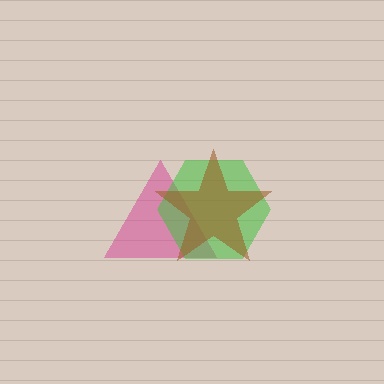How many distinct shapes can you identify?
There are 3 distinct shapes: a magenta triangle, a green hexagon, a brown star.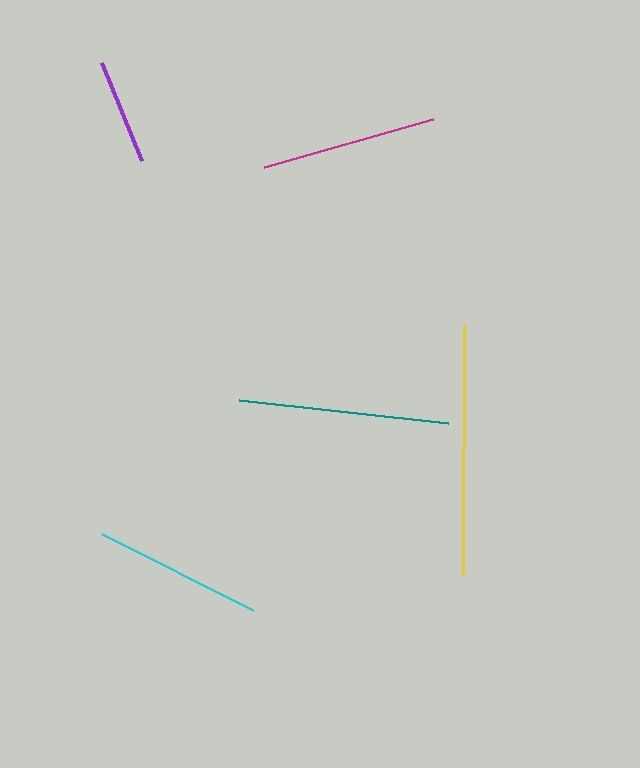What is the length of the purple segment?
The purple segment is approximately 107 pixels long.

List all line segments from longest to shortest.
From longest to shortest: yellow, teal, magenta, cyan, purple.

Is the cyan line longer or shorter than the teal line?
The teal line is longer than the cyan line.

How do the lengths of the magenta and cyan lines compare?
The magenta and cyan lines are approximately the same length.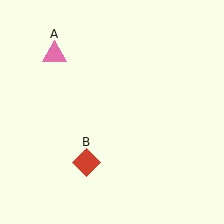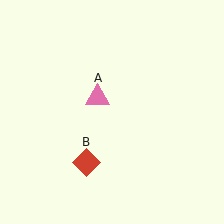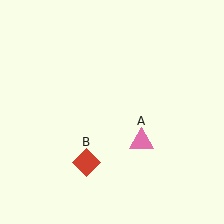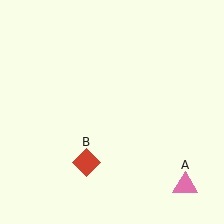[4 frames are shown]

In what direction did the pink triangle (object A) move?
The pink triangle (object A) moved down and to the right.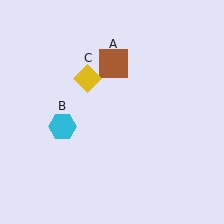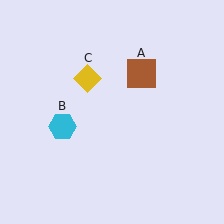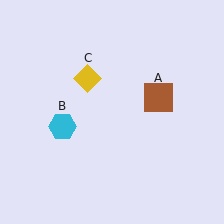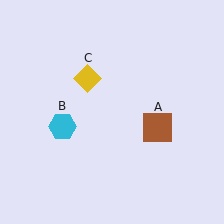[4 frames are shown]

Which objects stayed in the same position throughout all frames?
Cyan hexagon (object B) and yellow diamond (object C) remained stationary.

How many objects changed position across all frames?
1 object changed position: brown square (object A).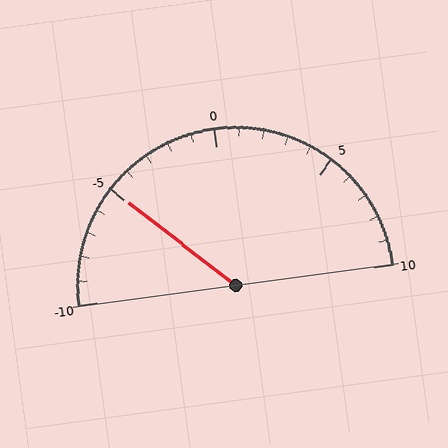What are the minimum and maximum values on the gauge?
The gauge ranges from -10 to 10.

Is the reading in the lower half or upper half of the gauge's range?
The reading is in the lower half of the range (-10 to 10).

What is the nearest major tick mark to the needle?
The nearest major tick mark is -5.